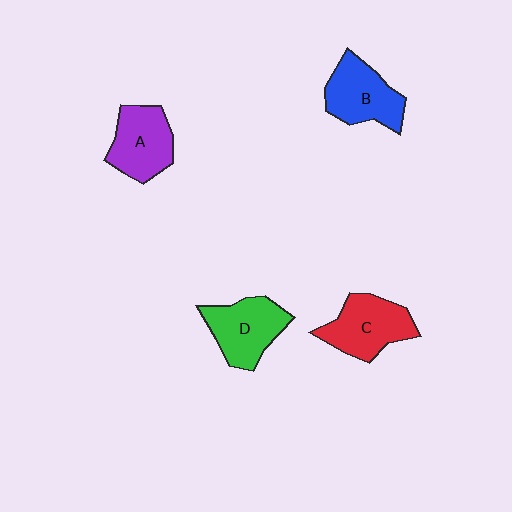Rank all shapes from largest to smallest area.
From largest to smallest: C (red), D (green), B (blue), A (purple).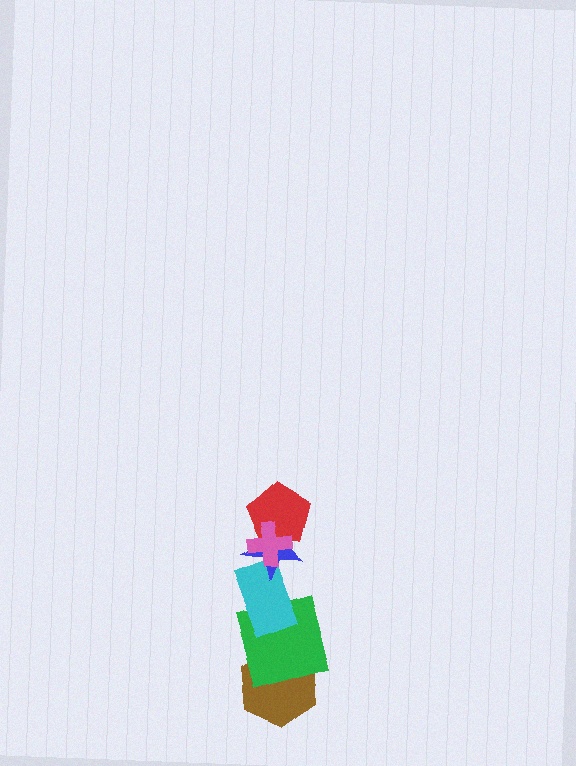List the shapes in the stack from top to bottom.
From top to bottom: the pink cross, the red pentagon, the blue star, the cyan rectangle, the green square, the brown hexagon.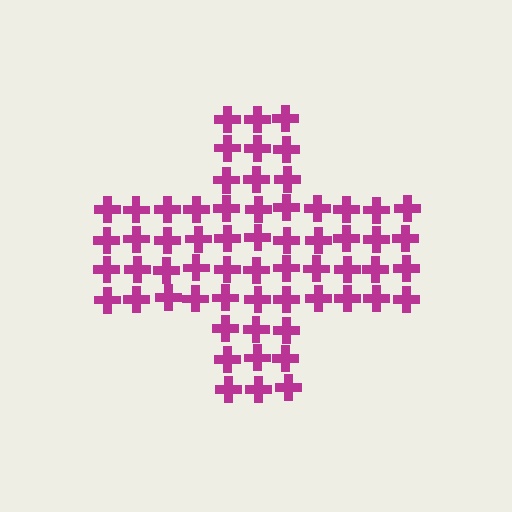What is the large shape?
The large shape is a cross.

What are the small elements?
The small elements are crosses.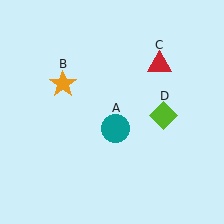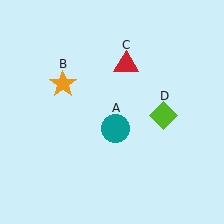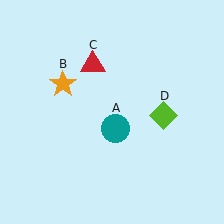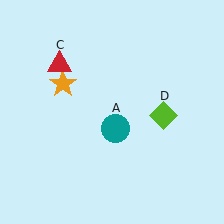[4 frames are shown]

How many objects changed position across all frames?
1 object changed position: red triangle (object C).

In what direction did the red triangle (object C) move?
The red triangle (object C) moved left.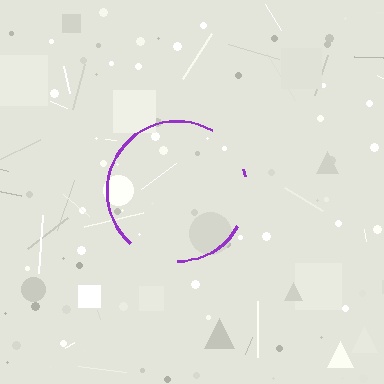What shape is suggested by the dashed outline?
The dashed outline suggests a circle.